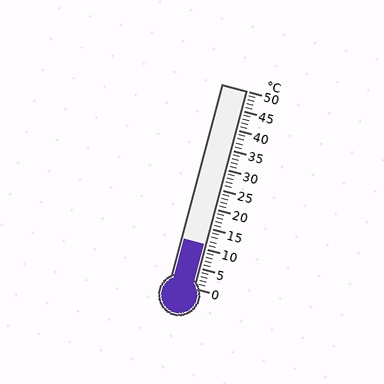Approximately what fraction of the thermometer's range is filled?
The thermometer is filled to approximately 20% of its range.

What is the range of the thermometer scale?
The thermometer scale ranges from 0°C to 50°C.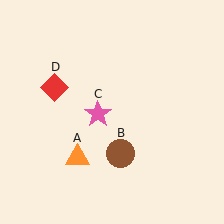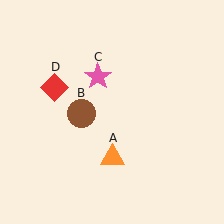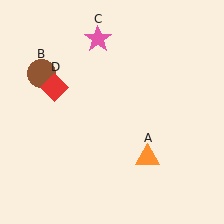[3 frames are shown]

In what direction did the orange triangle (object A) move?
The orange triangle (object A) moved right.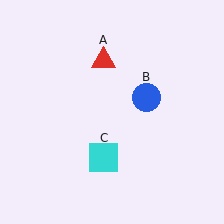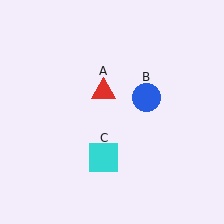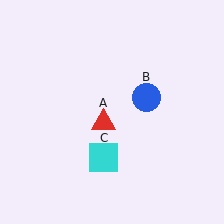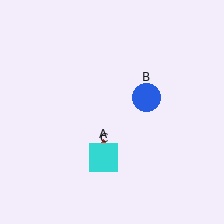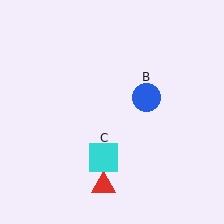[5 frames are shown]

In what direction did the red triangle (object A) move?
The red triangle (object A) moved down.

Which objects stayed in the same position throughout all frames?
Blue circle (object B) and cyan square (object C) remained stationary.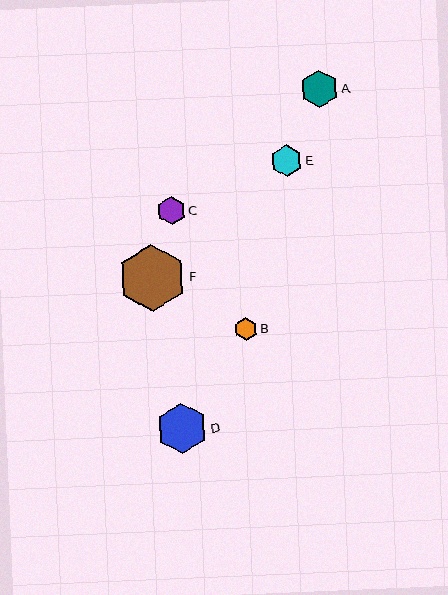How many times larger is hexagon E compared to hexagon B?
Hexagon E is approximately 1.3 times the size of hexagon B.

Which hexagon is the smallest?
Hexagon B is the smallest with a size of approximately 23 pixels.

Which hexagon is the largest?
Hexagon F is the largest with a size of approximately 68 pixels.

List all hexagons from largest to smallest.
From largest to smallest: F, D, A, E, C, B.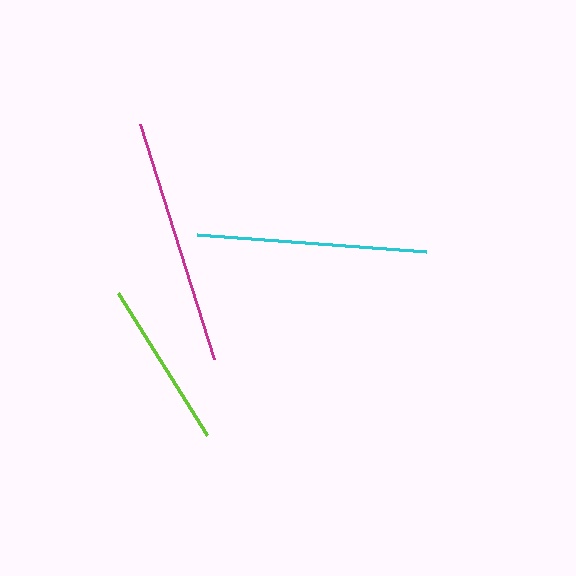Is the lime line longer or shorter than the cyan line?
The cyan line is longer than the lime line.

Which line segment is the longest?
The magenta line is the longest at approximately 246 pixels.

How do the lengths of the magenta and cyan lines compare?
The magenta and cyan lines are approximately the same length.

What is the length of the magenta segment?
The magenta segment is approximately 246 pixels long.